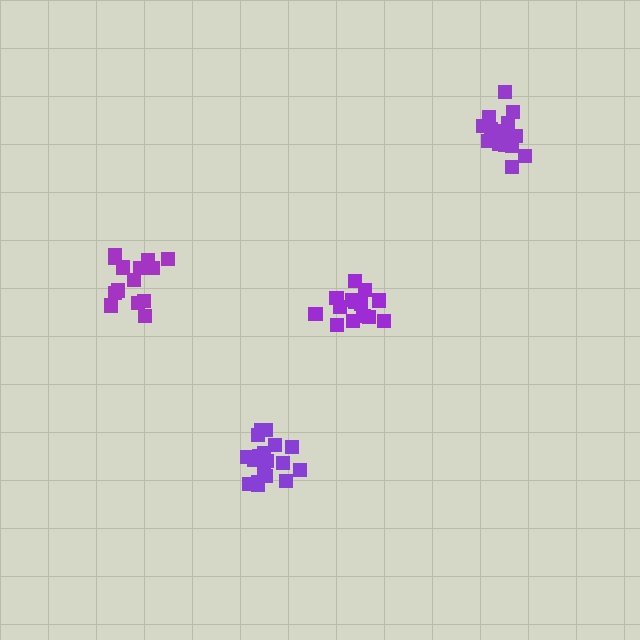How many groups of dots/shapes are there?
There are 4 groups.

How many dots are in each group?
Group 1: 14 dots, Group 2: 14 dots, Group 3: 19 dots, Group 4: 15 dots (62 total).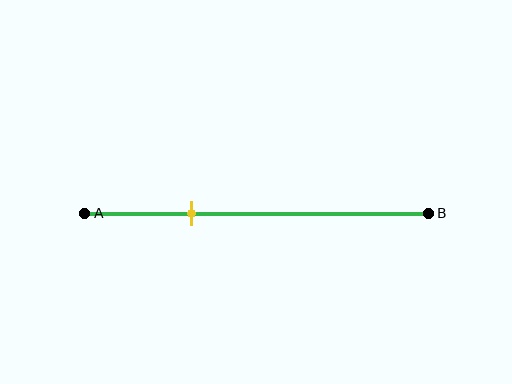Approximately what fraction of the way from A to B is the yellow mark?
The yellow mark is approximately 30% of the way from A to B.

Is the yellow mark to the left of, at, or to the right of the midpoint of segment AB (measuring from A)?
The yellow mark is to the left of the midpoint of segment AB.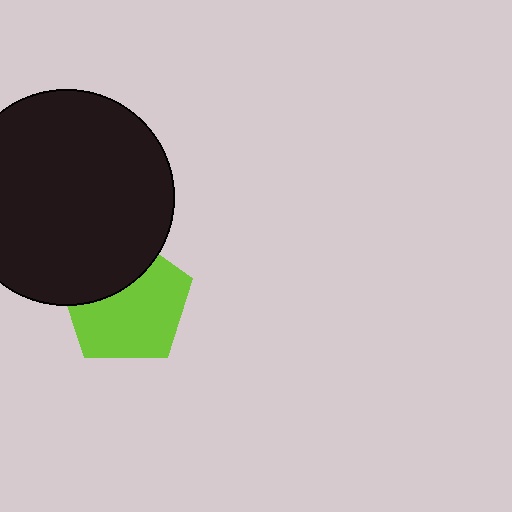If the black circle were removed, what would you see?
You would see the complete lime pentagon.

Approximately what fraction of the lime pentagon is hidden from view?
Roughly 34% of the lime pentagon is hidden behind the black circle.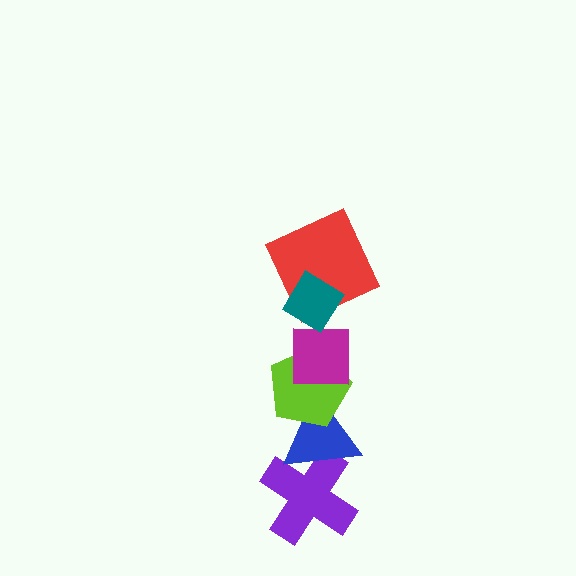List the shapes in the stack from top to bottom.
From top to bottom: the teal diamond, the red square, the magenta square, the lime pentagon, the blue triangle, the purple cross.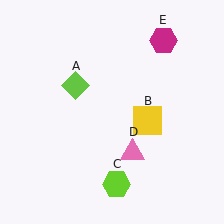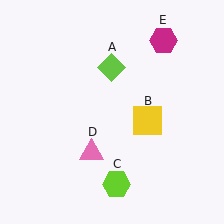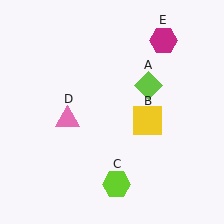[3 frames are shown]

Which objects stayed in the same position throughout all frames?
Yellow square (object B) and lime hexagon (object C) and magenta hexagon (object E) remained stationary.